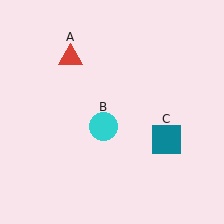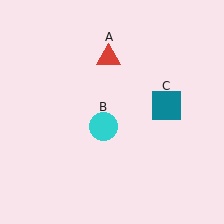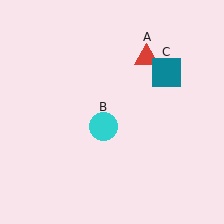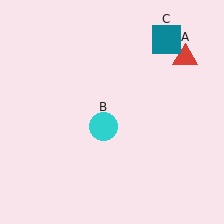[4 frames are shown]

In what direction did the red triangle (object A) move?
The red triangle (object A) moved right.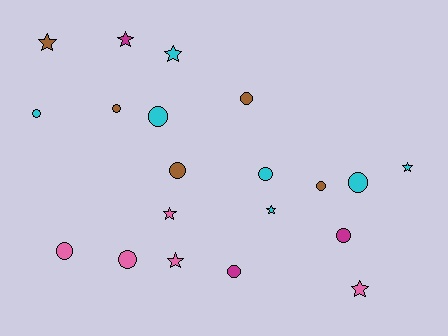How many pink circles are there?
There are 2 pink circles.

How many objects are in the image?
There are 20 objects.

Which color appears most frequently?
Cyan, with 7 objects.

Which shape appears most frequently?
Circle, with 12 objects.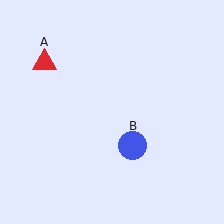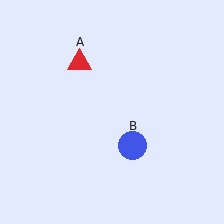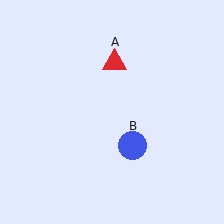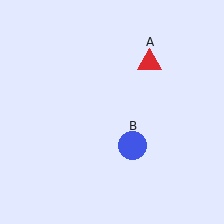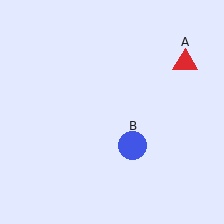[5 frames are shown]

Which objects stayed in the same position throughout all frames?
Blue circle (object B) remained stationary.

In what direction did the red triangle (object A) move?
The red triangle (object A) moved right.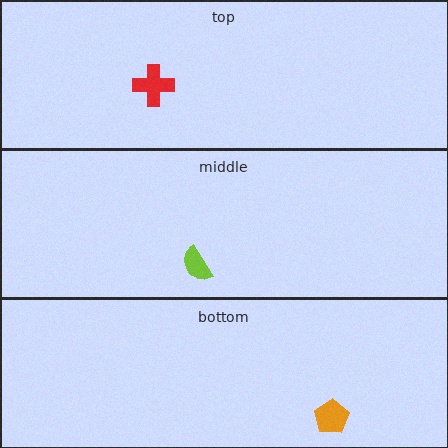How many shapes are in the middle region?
1.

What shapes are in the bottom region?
The orange pentagon.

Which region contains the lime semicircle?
The middle region.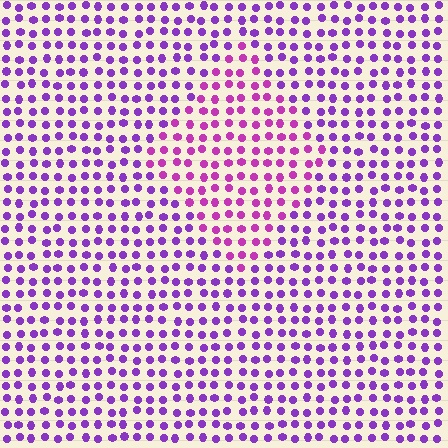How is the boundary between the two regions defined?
The boundary is defined purely by a slight shift in hue (about 31 degrees). Spacing, size, and orientation are identical on both sides.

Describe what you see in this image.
The image is filled with small purple elements in a uniform arrangement. A diamond-shaped region is visible where the elements are tinted to a slightly different hue, forming a subtle color boundary.